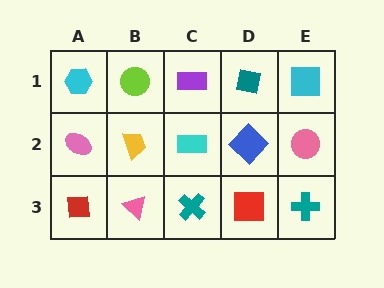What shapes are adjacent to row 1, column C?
A cyan rectangle (row 2, column C), a lime circle (row 1, column B), a teal square (row 1, column D).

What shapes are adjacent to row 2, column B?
A lime circle (row 1, column B), a pink triangle (row 3, column B), a pink ellipse (row 2, column A), a cyan rectangle (row 2, column C).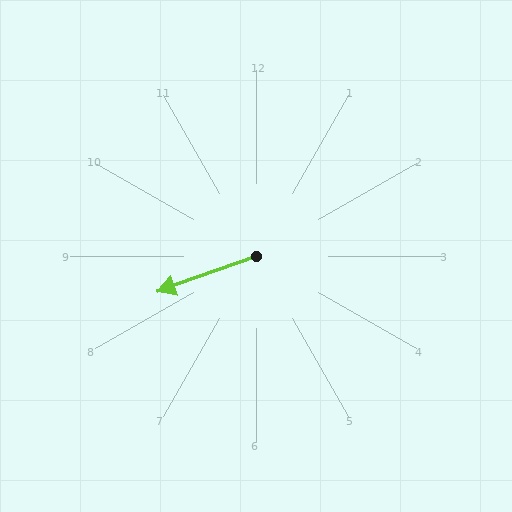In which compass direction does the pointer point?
West.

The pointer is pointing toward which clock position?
Roughly 8 o'clock.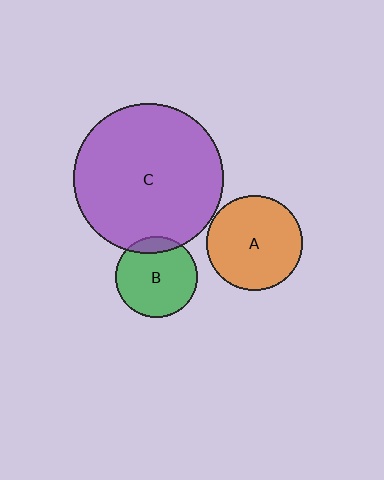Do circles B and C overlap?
Yes.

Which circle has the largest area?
Circle C (purple).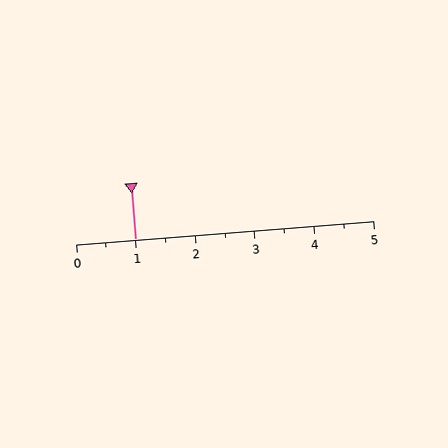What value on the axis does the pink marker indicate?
The marker indicates approximately 1.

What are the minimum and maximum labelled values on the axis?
The axis runs from 0 to 5.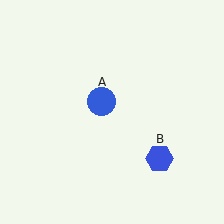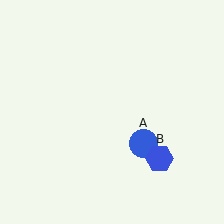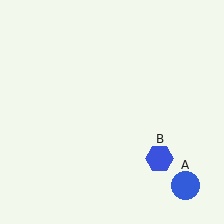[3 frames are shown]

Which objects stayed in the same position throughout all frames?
Blue hexagon (object B) remained stationary.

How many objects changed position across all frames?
1 object changed position: blue circle (object A).